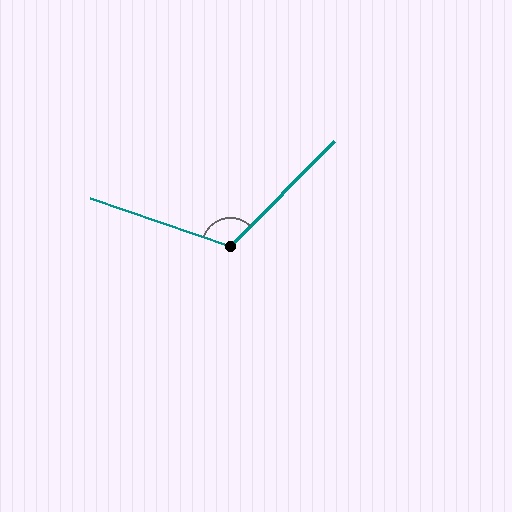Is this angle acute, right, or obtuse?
It is obtuse.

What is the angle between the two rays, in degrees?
Approximately 116 degrees.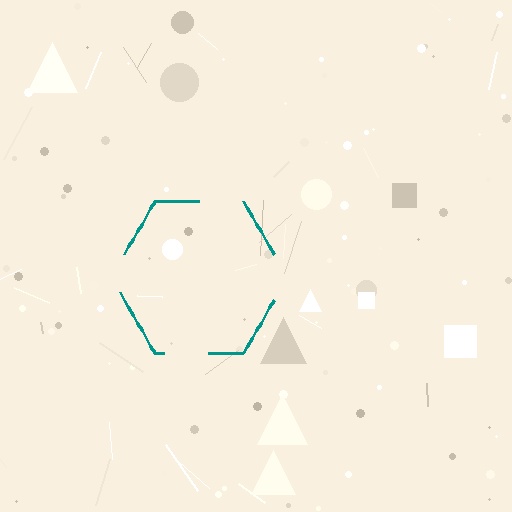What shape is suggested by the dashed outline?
The dashed outline suggests a hexagon.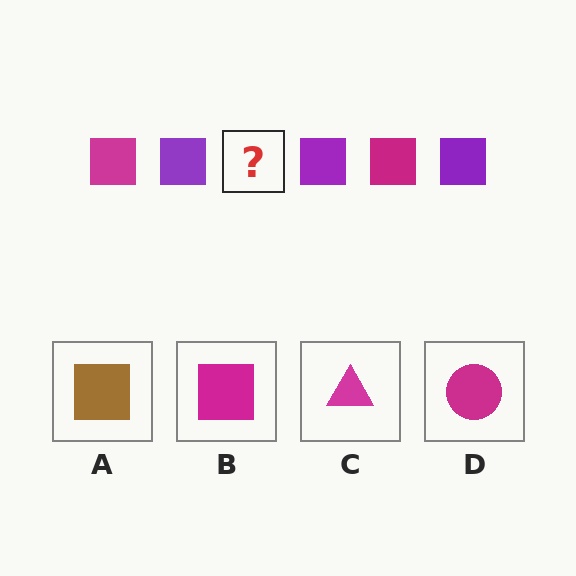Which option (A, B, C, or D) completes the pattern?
B.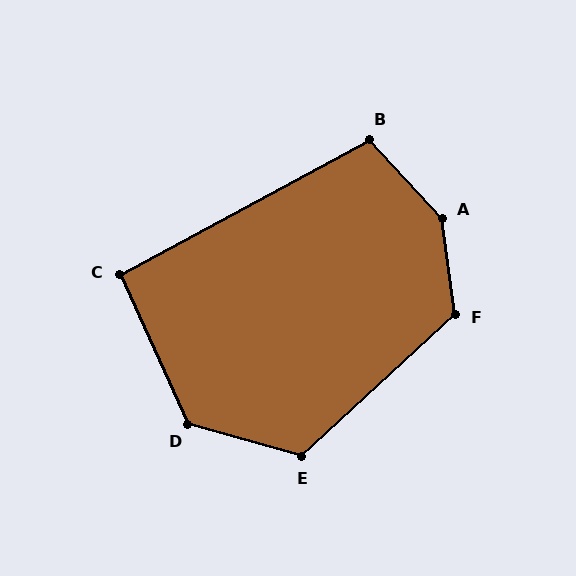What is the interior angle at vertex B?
Approximately 104 degrees (obtuse).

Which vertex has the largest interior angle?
A, at approximately 145 degrees.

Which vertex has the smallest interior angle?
C, at approximately 94 degrees.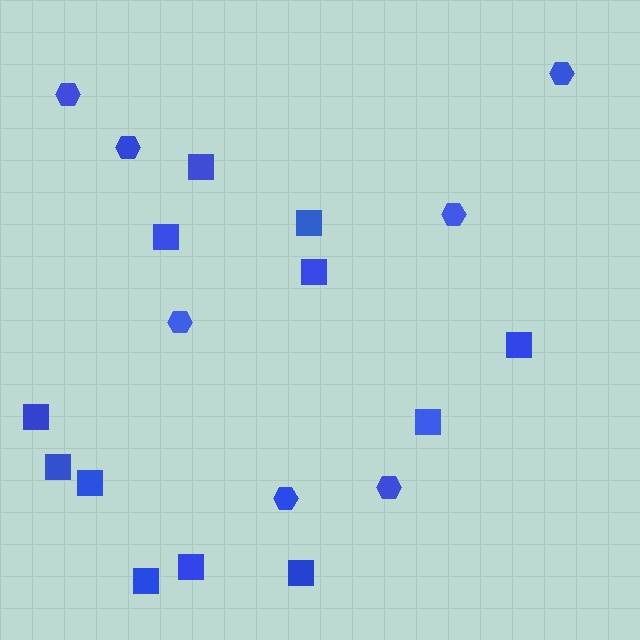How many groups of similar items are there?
There are 2 groups: one group of hexagons (7) and one group of squares (12).